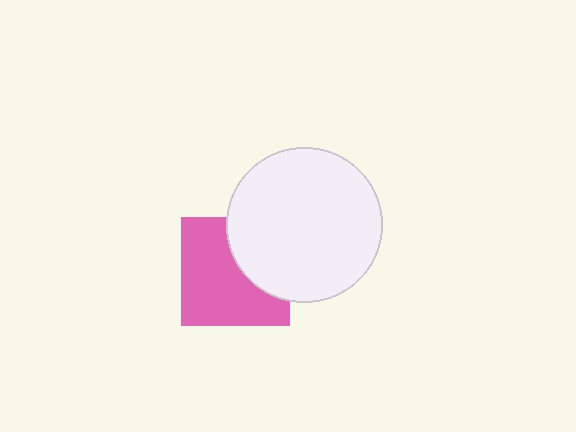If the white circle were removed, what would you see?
You would see the complete pink square.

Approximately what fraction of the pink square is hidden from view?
Roughly 35% of the pink square is hidden behind the white circle.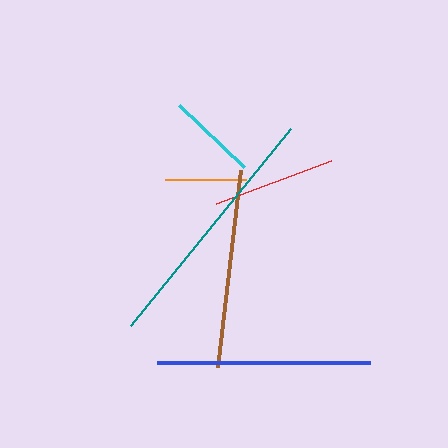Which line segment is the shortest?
The orange line is the shortest at approximately 81 pixels.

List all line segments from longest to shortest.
From longest to shortest: teal, blue, brown, red, cyan, orange.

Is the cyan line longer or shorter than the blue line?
The blue line is longer than the cyan line.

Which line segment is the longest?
The teal line is the longest at approximately 255 pixels.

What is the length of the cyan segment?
The cyan segment is approximately 91 pixels long.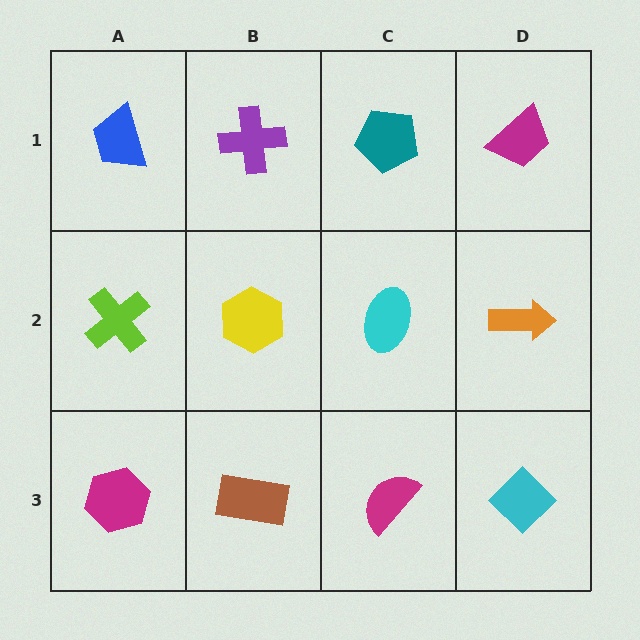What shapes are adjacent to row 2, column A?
A blue trapezoid (row 1, column A), a magenta hexagon (row 3, column A), a yellow hexagon (row 2, column B).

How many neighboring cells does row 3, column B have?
3.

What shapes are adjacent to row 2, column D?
A magenta trapezoid (row 1, column D), a cyan diamond (row 3, column D), a cyan ellipse (row 2, column C).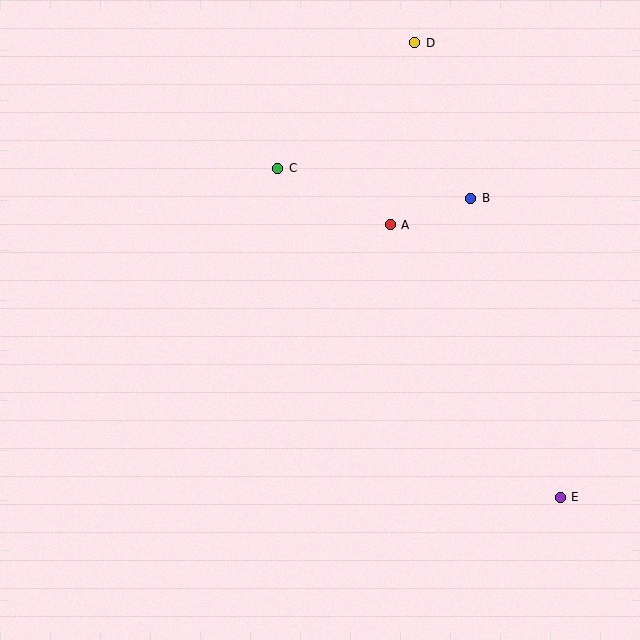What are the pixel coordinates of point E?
Point E is at (560, 497).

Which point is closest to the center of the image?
Point A at (390, 225) is closest to the center.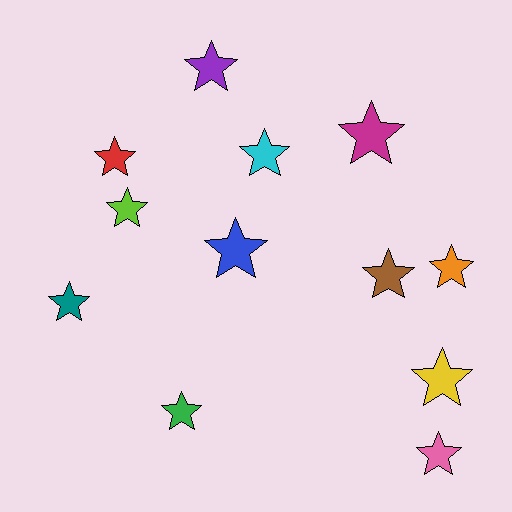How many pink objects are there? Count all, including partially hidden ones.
There is 1 pink object.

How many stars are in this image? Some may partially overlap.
There are 12 stars.